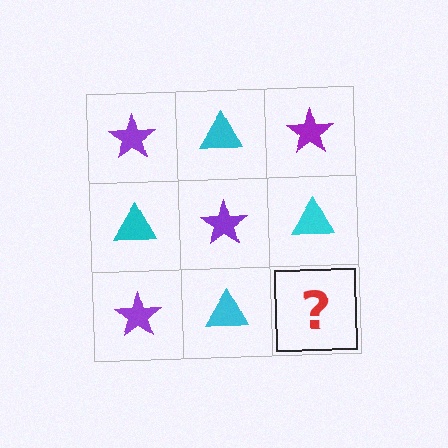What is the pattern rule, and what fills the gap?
The rule is that it alternates purple star and cyan triangle in a checkerboard pattern. The gap should be filled with a purple star.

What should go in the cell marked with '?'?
The missing cell should contain a purple star.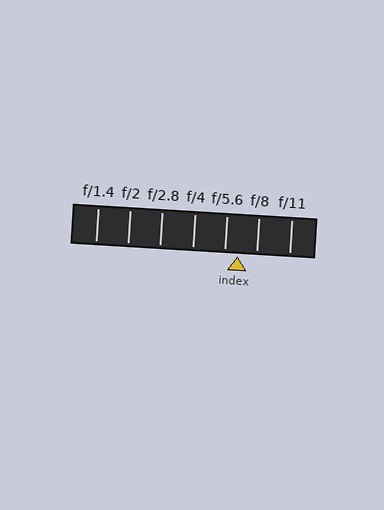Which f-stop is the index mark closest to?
The index mark is closest to f/5.6.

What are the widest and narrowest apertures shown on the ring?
The widest aperture shown is f/1.4 and the narrowest is f/11.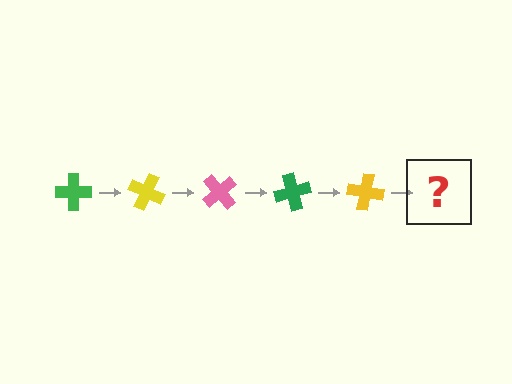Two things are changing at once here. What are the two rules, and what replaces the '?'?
The two rules are that it rotates 25 degrees each step and the color cycles through green, yellow, and pink. The '?' should be a pink cross, rotated 125 degrees from the start.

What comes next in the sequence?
The next element should be a pink cross, rotated 125 degrees from the start.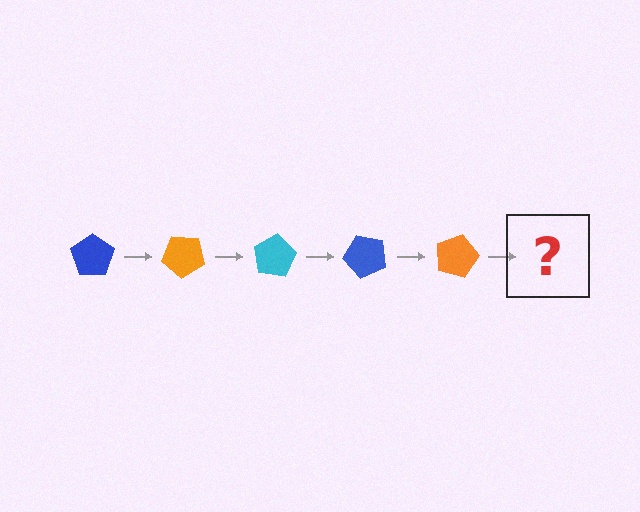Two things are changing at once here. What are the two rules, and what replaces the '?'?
The two rules are that it rotates 40 degrees each step and the color cycles through blue, orange, and cyan. The '?' should be a cyan pentagon, rotated 200 degrees from the start.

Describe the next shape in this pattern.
It should be a cyan pentagon, rotated 200 degrees from the start.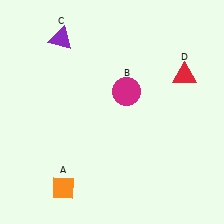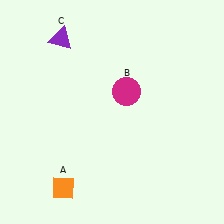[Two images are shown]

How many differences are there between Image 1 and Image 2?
There is 1 difference between the two images.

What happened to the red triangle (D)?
The red triangle (D) was removed in Image 2. It was in the top-right area of Image 1.